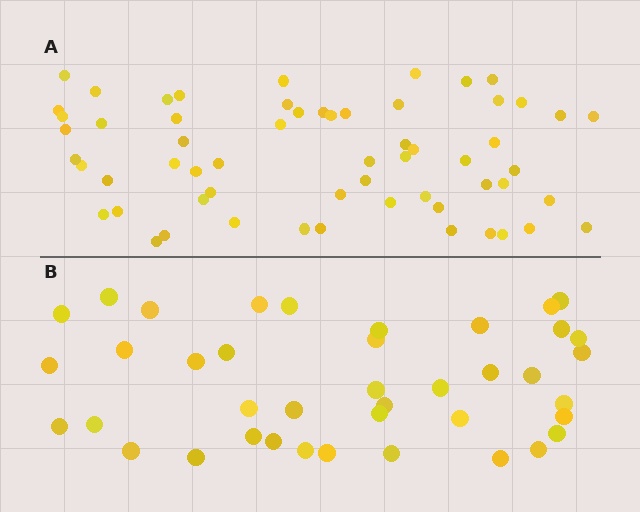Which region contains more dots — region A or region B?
Region A (the top region) has more dots.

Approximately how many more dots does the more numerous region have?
Region A has approximately 20 more dots than region B.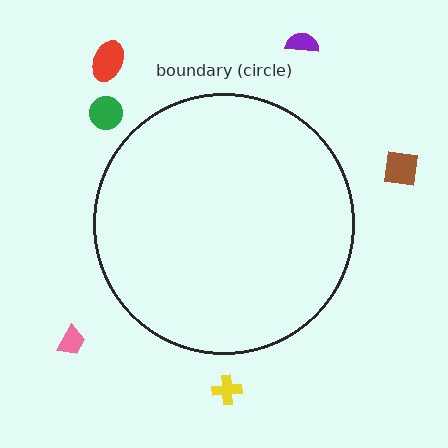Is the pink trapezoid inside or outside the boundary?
Outside.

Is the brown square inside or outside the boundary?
Outside.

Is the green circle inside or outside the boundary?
Outside.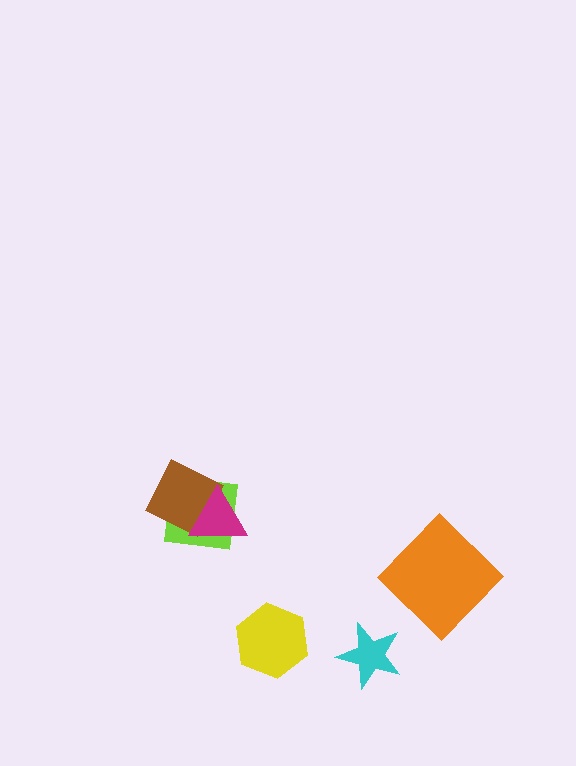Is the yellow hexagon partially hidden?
No, no other shape covers it.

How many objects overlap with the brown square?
2 objects overlap with the brown square.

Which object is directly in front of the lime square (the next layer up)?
The brown square is directly in front of the lime square.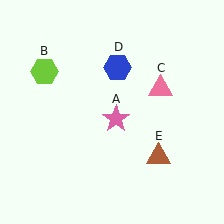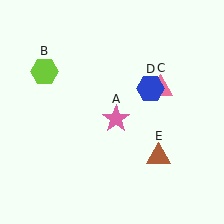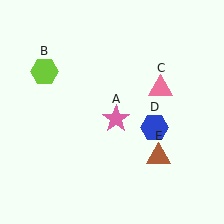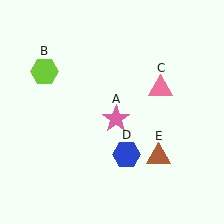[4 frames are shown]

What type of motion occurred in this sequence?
The blue hexagon (object D) rotated clockwise around the center of the scene.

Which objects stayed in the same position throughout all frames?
Pink star (object A) and lime hexagon (object B) and pink triangle (object C) and brown triangle (object E) remained stationary.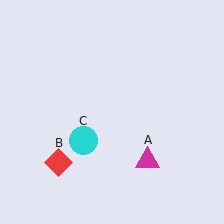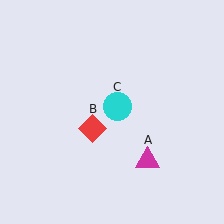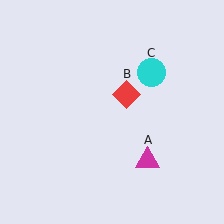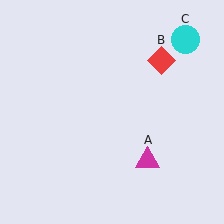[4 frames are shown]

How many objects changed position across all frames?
2 objects changed position: red diamond (object B), cyan circle (object C).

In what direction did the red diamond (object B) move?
The red diamond (object B) moved up and to the right.